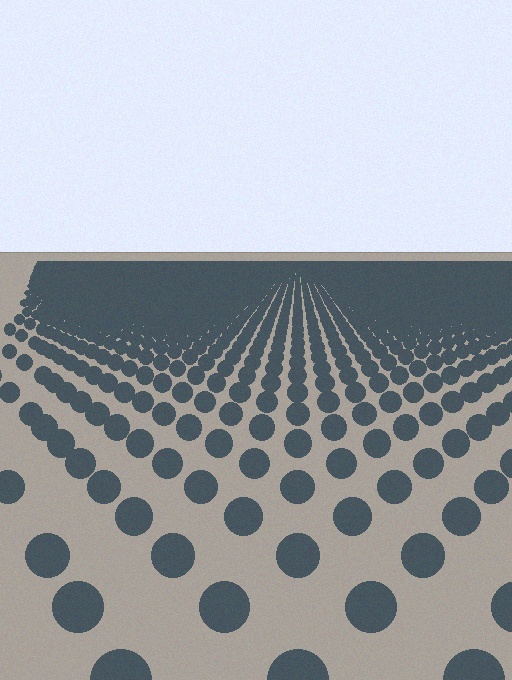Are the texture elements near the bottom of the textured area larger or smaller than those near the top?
Larger. Near the bottom, elements are closer to the viewer and appear at a bigger on-screen size.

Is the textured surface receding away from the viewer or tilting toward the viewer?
The surface is receding away from the viewer. Texture elements get smaller and denser toward the top.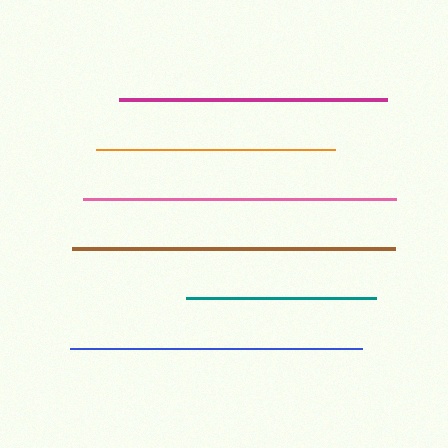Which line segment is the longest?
The brown line is the longest at approximately 323 pixels.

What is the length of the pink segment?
The pink segment is approximately 313 pixels long.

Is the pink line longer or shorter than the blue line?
The pink line is longer than the blue line.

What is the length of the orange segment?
The orange segment is approximately 239 pixels long.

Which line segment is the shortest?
The teal line is the shortest at approximately 190 pixels.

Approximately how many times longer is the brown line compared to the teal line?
The brown line is approximately 1.7 times the length of the teal line.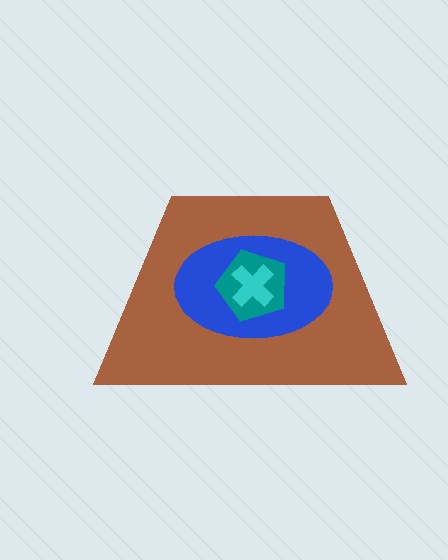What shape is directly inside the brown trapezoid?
The blue ellipse.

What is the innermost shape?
The cyan cross.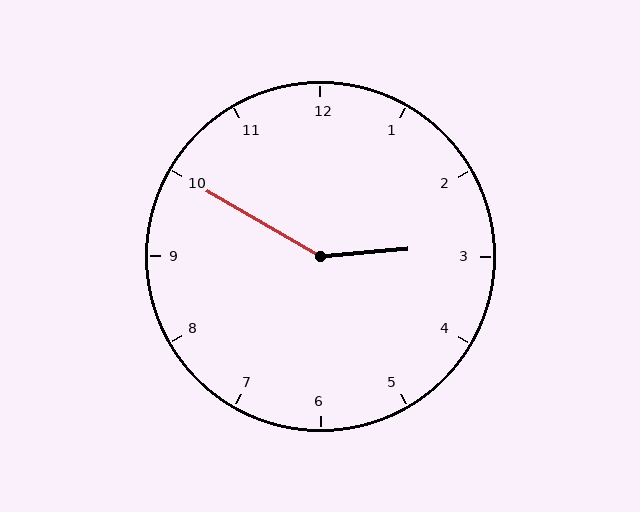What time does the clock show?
2:50.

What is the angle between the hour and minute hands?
Approximately 145 degrees.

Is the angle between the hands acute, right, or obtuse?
It is obtuse.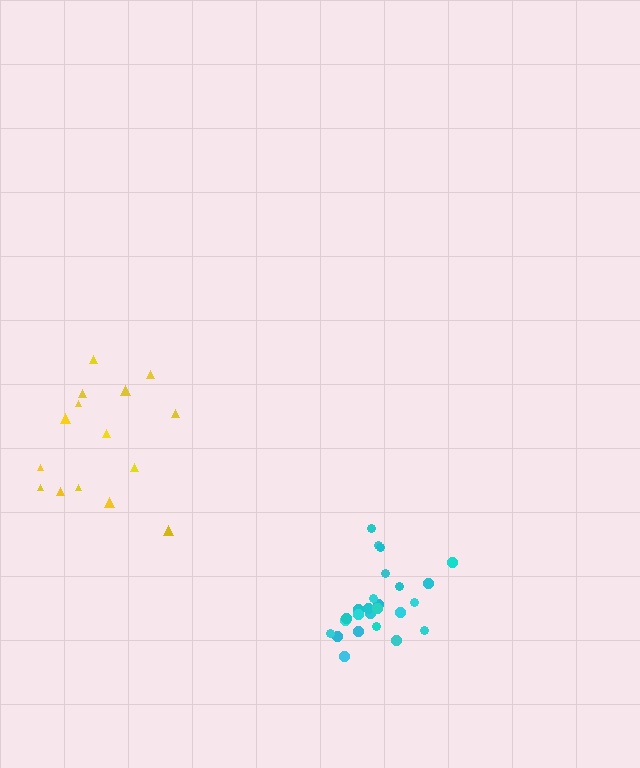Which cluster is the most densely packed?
Cyan.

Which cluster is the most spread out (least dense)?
Yellow.